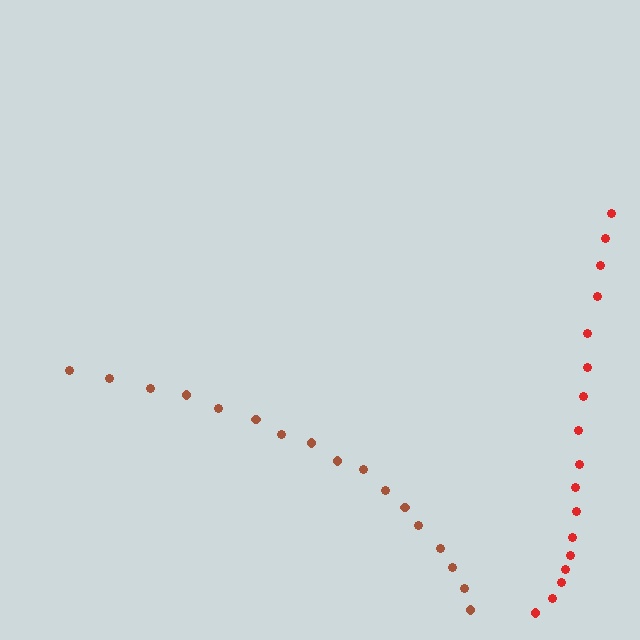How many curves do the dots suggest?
There are 2 distinct paths.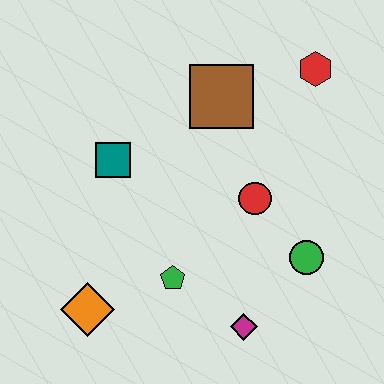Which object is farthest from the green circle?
The orange diamond is farthest from the green circle.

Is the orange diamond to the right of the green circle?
No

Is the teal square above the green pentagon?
Yes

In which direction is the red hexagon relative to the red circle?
The red hexagon is above the red circle.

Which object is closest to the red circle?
The green circle is closest to the red circle.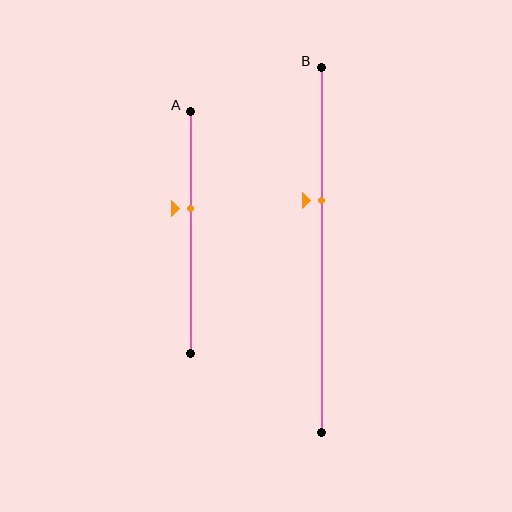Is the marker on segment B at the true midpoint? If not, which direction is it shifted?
No, the marker on segment B is shifted upward by about 14% of the segment length.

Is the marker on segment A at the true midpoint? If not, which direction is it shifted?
No, the marker on segment A is shifted upward by about 10% of the segment length.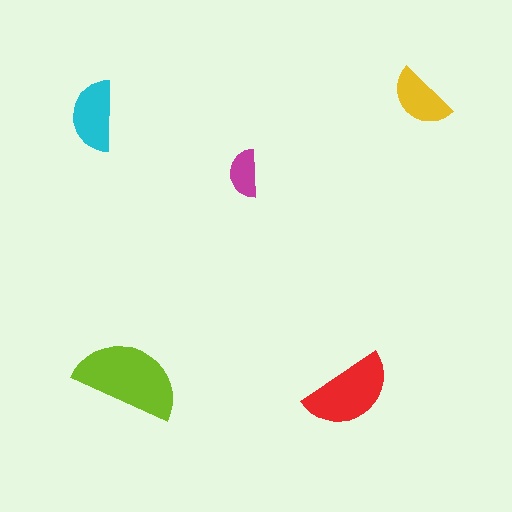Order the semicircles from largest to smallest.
the lime one, the red one, the cyan one, the yellow one, the magenta one.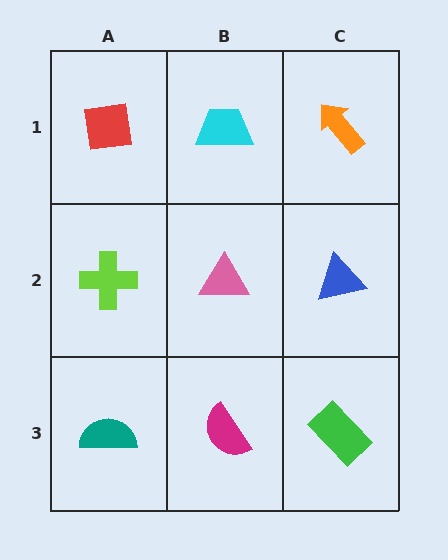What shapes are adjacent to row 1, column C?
A blue triangle (row 2, column C), a cyan trapezoid (row 1, column B).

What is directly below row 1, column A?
A lime cross.